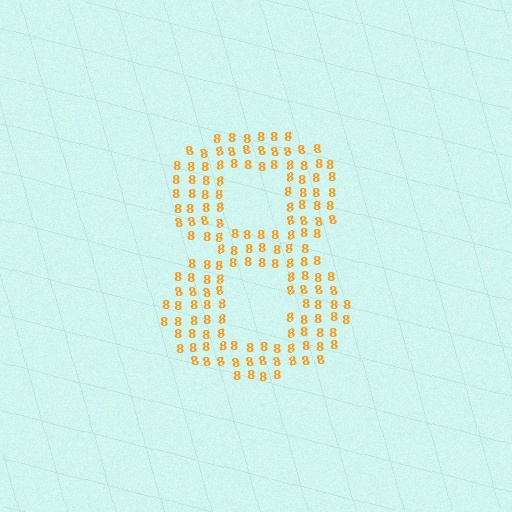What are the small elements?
The small elements are digit 8's.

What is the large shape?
The large shape is the digit 8.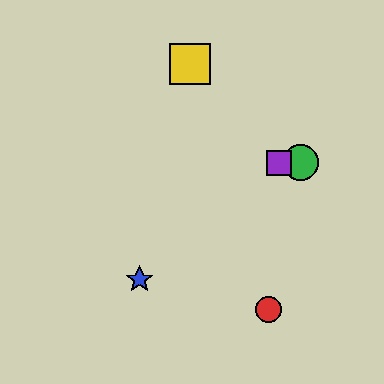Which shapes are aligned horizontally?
The green circle, the purple square are aligned horizontally.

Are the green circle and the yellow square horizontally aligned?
No, the green circle is at y≈163 and the yellow square is at y≈64.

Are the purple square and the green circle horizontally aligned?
Yes, both are at y≈163.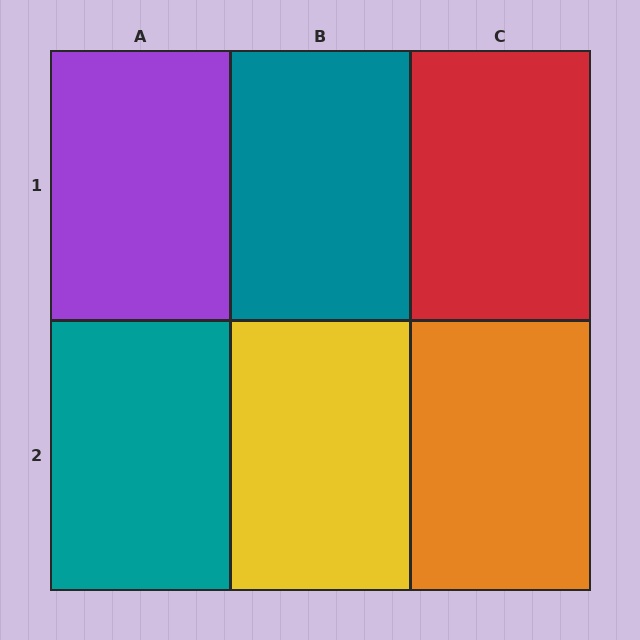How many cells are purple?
1 cell is purple.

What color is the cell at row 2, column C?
Orange.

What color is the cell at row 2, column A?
Teal.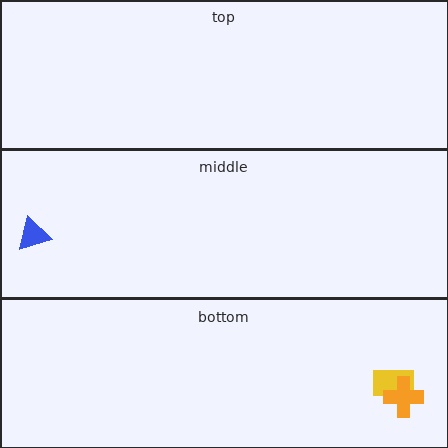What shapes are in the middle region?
The blue triangle.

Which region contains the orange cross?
The bottom region.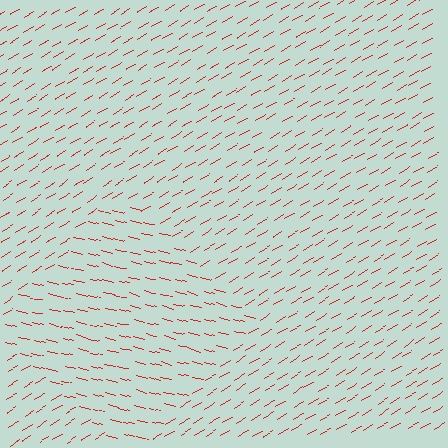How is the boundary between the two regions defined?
The boundary is defined purely by a change in line orientation (approximately 45 degrees difference). All lines are the same color and thickness.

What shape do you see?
I see a diamond.